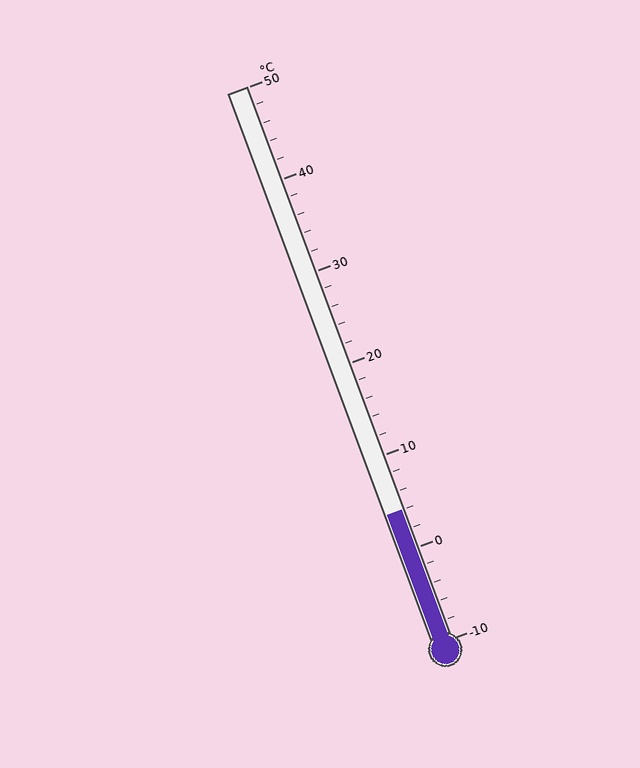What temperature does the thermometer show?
The thermometer shows approximately 4°C.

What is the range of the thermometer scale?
The thermometer scale ranges from -10°C to 50°C.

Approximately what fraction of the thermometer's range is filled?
The thermometer is filled to approximately 25% of its range.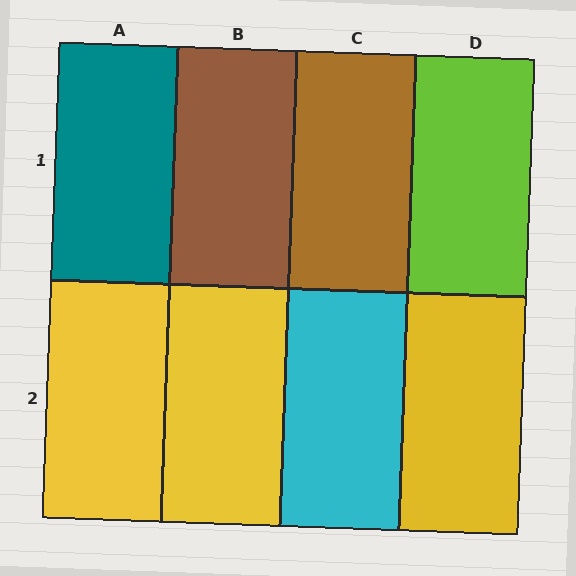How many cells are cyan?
1 cell is cyan.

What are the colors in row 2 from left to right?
Yellow, yellow, cyan, yellow.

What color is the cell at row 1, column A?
Teal.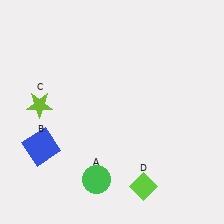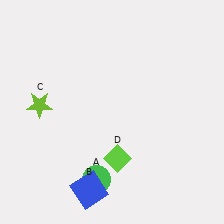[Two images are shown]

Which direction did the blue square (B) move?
The blue square (B) moved right.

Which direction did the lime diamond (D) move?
The lime diamond (D) moved up.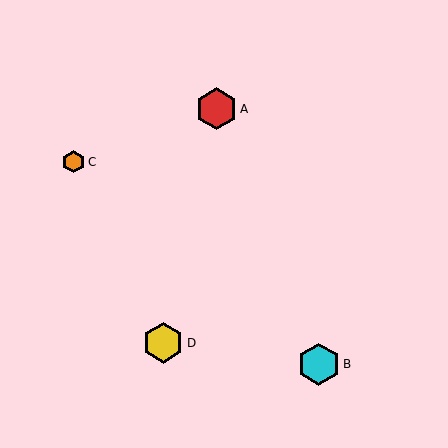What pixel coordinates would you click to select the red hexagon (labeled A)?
Click at (217, 109) to select the red hexagon A.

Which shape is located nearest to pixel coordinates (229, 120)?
The red hexagon (labeled A) at (217, 109) is nearest to that location.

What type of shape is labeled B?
Shape B is a cyan hexagon.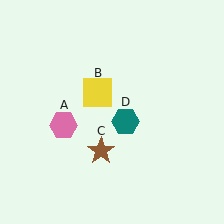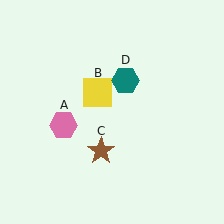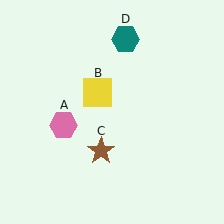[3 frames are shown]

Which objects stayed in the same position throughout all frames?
Pink hexagon (object A) and yellow square (object B) and brown star (object C) remained stationary.